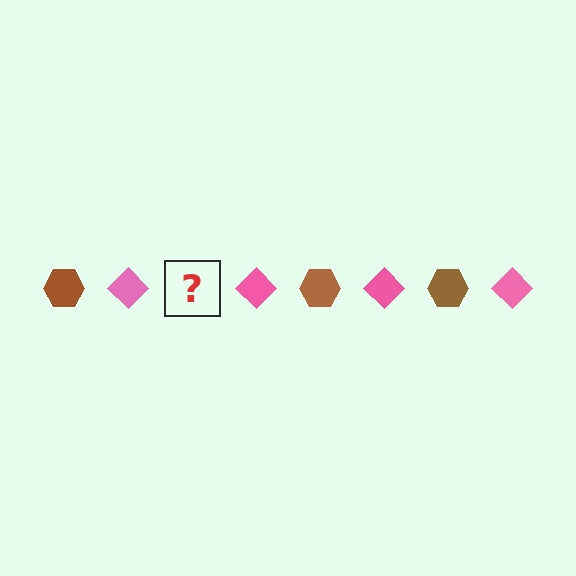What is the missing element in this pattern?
The missing element is a brown hexagon.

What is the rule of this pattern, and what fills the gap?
The rule is that the pattern alternates between brown hexagon and pink diamond. The gap should be filled with a brown hexagon.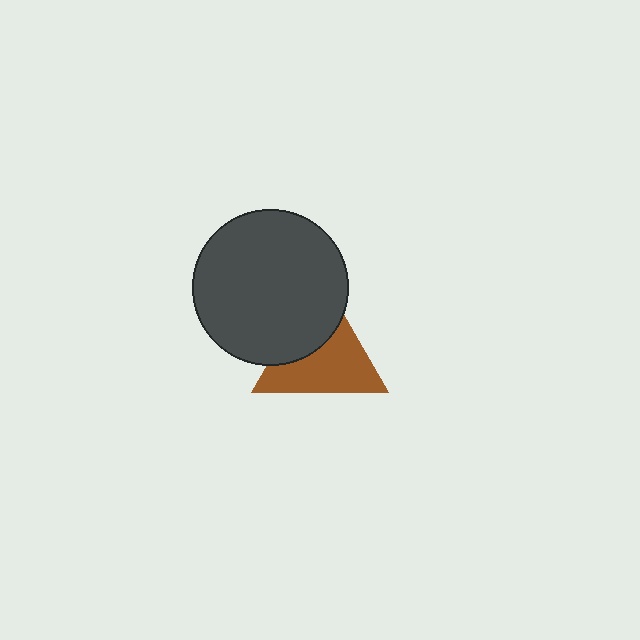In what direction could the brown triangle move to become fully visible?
The brown triangle could move toward the lower-right. That would shift it out from behind the dark gray circle entirely.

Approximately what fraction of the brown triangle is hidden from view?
Roughly 38% of the brown triangle is hidden behind the dark gray circle.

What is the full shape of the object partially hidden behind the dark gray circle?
The partially hidden object is a brown triangle.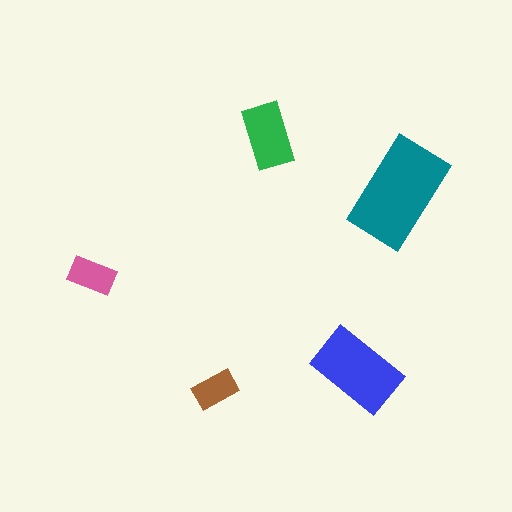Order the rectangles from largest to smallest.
the teal one, the blue one, the green one, the pink one, the brown one.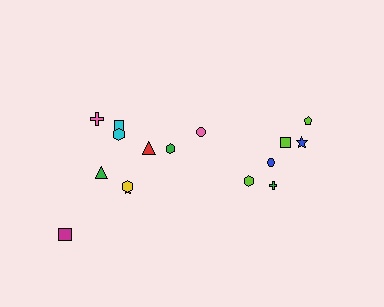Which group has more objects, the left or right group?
The left group.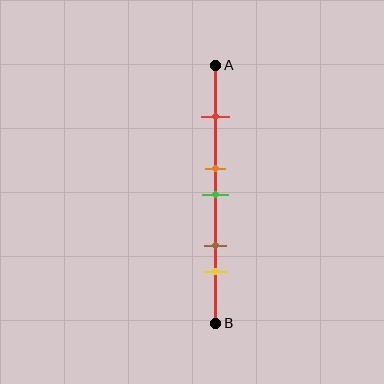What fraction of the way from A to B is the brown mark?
The brown mark is approximately 70% (0.7) of the way from A to B.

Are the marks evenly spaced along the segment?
No, the marks are not evenly spaced.